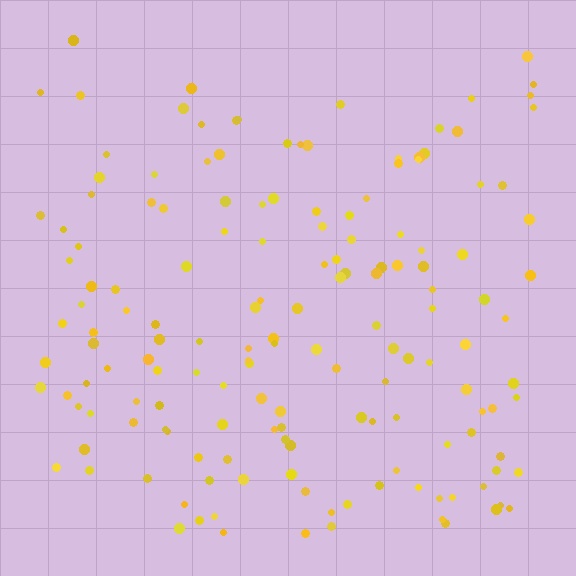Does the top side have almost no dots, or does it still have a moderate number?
Still a moderate number, just noticeably fewer than the bottom.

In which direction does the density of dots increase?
From top to bottom, with the bottom side densest.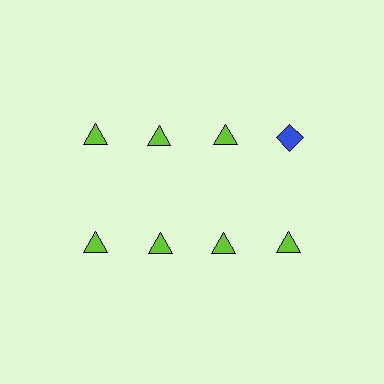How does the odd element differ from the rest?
It differs in both color (blue instead of lime) and shape (diamond instead of triangle).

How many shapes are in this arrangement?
There are 8 shapes arranged in a grid pattern.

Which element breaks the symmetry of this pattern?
The blue diamond in the top row, second from right column breaks the symmetry. All other shapes are lime triangles.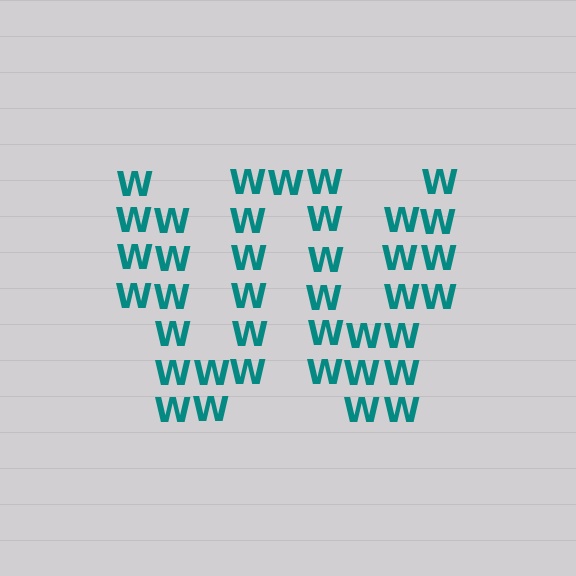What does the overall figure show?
The overall figure shows the letter W.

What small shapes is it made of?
It is made of small letter W's.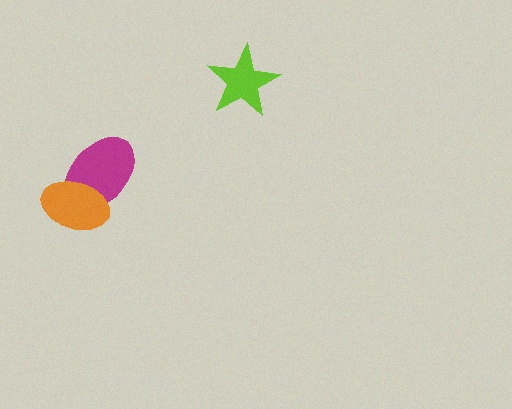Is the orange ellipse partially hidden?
No, no other shape covers it.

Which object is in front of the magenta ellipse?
The orange ellipse is in front of the magenta ellipse.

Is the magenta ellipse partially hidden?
Yes, it is partially covered by another shape.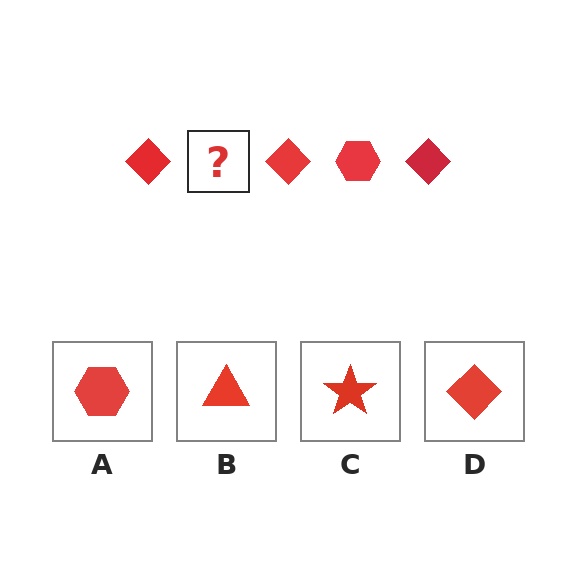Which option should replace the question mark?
Option A.